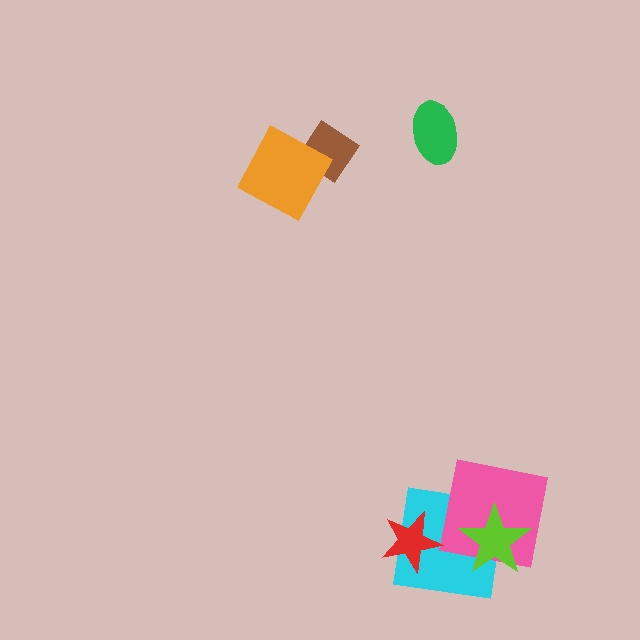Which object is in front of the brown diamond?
The orange diamond is in front of the brown diamond.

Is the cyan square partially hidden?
Yes, it is partially covered by another shape.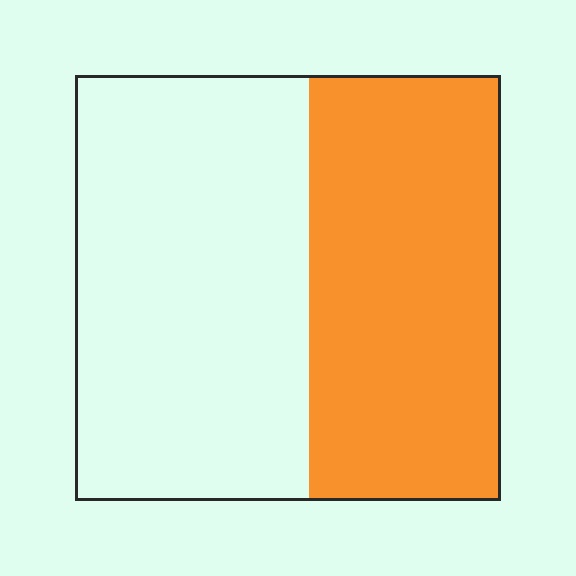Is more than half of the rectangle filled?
No.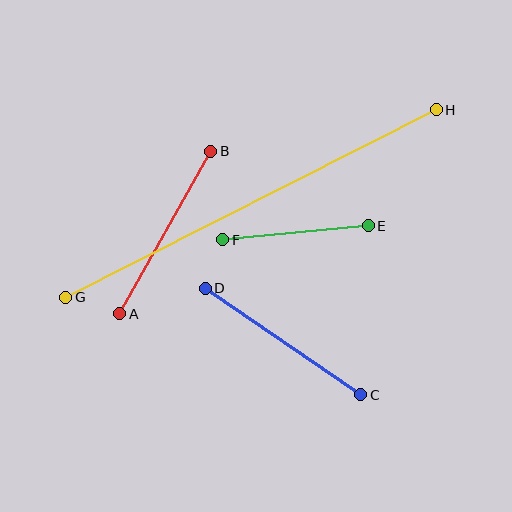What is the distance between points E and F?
The distance is approximately 146 pixels.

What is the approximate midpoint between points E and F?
The midpoint is at approximately (295, 233) pixels.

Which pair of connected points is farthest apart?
Points G and H are farthest apart.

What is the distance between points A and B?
The distance is approximately 187 pixels.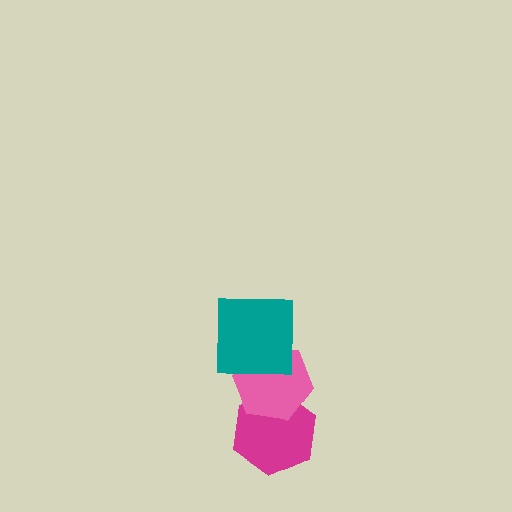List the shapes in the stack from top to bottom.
From top to bottom: the teal square, the pink hexagon, the magenta hexagon.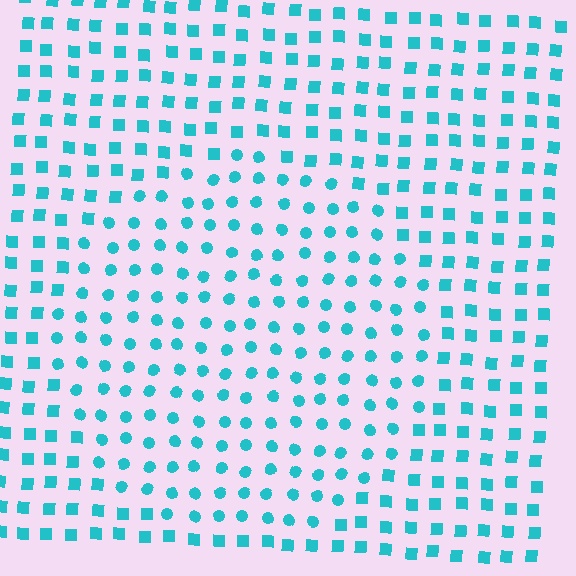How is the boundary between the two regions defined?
The boundary is defined by a change in element shape: circles inside vs. squares outside. All elements share the same color and spacing.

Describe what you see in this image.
The image is filled with small cyan elements arranged in a uniform grid. A circle-shaped region contains circles, while the surrounding area contains squares. The boundary is defined purely by the change in element shape.